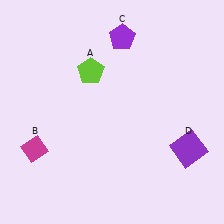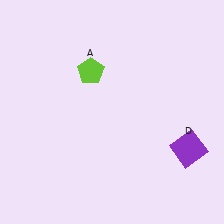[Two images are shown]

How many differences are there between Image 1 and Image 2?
There are 2 differences between the two images.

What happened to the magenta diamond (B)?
The magenta diamond (B) was removed in Image 2. It was in the bottom-left area of Image 1.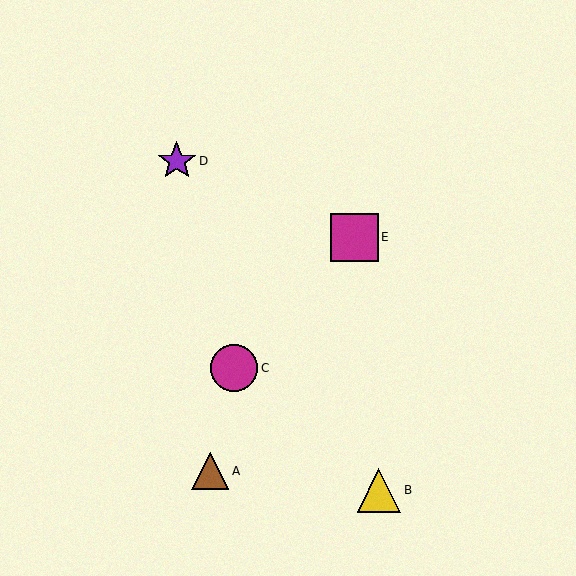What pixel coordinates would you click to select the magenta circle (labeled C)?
Click at (234, 368) to select the magenta circle C.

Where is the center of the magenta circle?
The center of the magenta circle is at (234, 368).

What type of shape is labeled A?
Shape A is a brown triangle.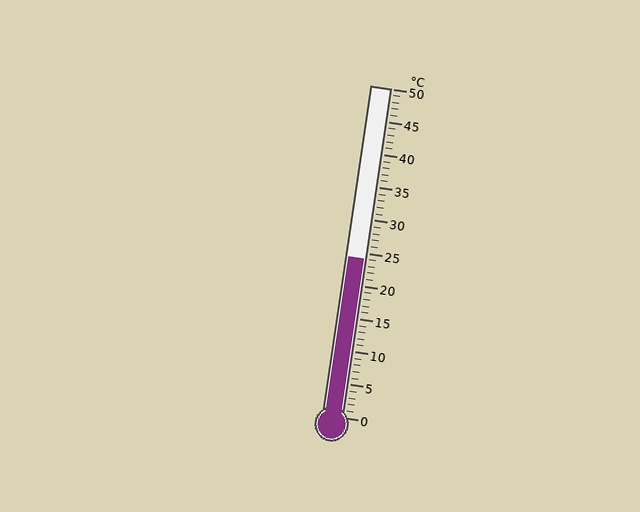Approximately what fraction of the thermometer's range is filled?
The thermometer is filled to approximately 50% of its range.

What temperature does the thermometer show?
The thermometer shows approximately 24°C.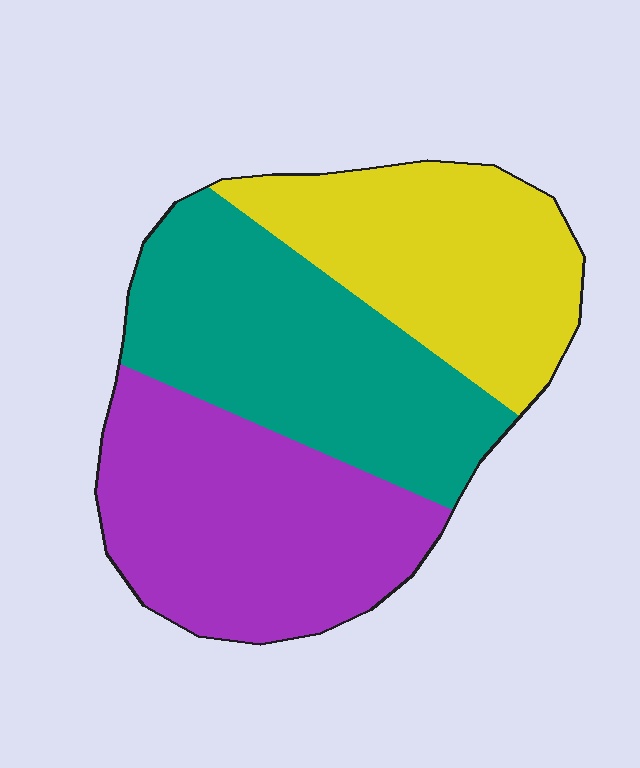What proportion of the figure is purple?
Purple takes up between a quarter and a half of the figure.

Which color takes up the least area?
Yellow, at roughly 30%.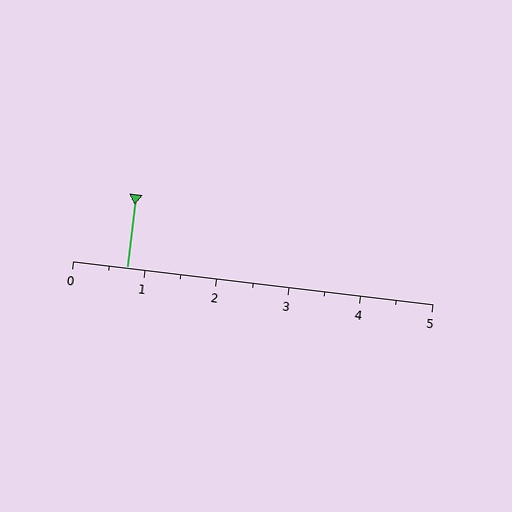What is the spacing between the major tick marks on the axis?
The major ticks are spaced 1 apart.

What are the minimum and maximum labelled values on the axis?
The axis runs from 0 to 5.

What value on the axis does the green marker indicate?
The marker indicates approximately 0.8.